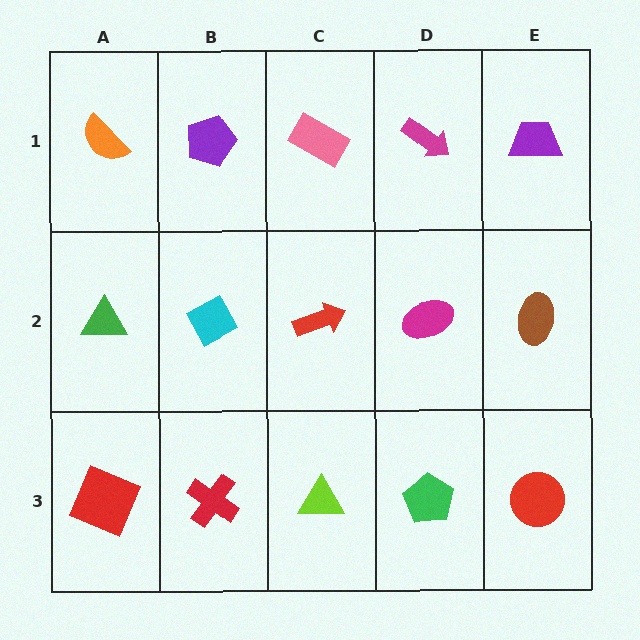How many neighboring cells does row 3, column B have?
3.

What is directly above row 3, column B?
A cyan diamond.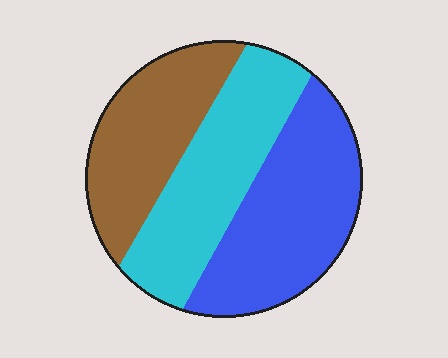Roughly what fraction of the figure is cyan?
Cyan takes up about one third (1/3) of the figure.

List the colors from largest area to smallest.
From largest to smallest: blue, cyan, brown.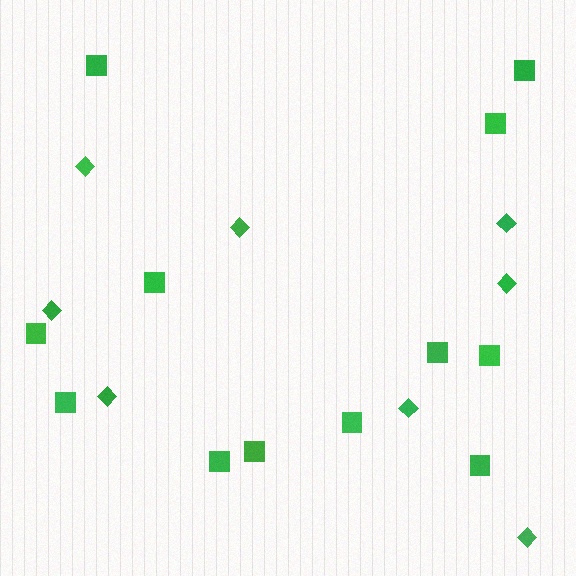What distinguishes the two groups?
There are 2 groups: one group of diamonds (8) and one group of squares (12).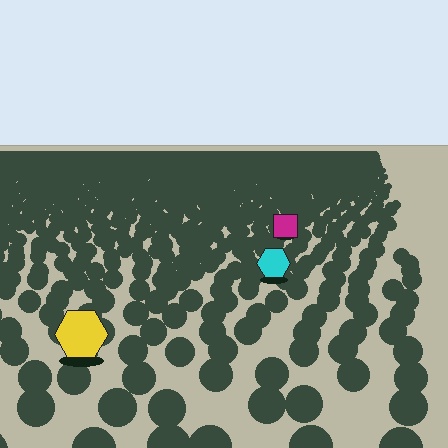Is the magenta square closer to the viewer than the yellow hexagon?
No. The yellow hexagon is closer — you can tell from the texture gradient: the ground texture is coarser near it.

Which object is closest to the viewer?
The yellow hexagon is closest. The texture marks near it are larger and more spread out.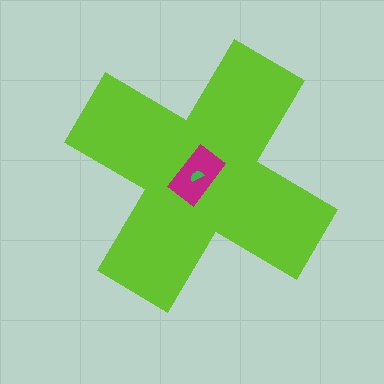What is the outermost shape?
The lime cross.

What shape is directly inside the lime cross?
The magenta rectangle.